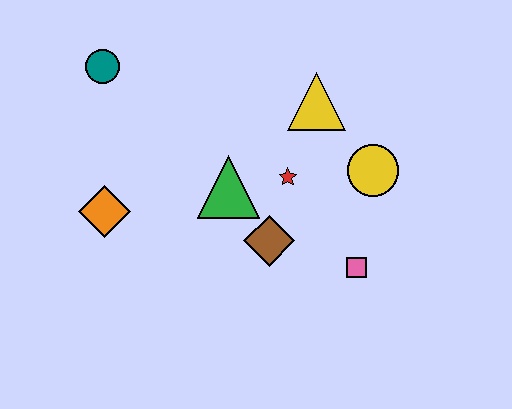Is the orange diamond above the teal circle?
No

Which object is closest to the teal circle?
The orange diamond is closest to the teal circle.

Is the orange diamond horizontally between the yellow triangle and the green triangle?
No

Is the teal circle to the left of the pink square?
Yes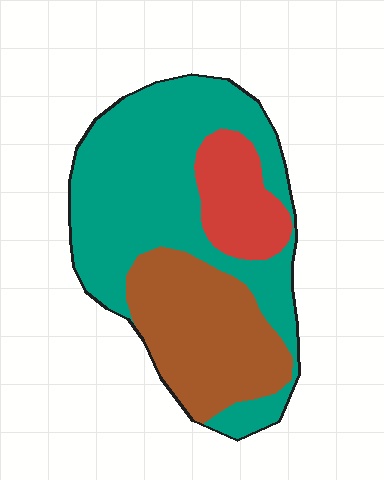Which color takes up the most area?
Teal, at roughly 55%.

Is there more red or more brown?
Brown.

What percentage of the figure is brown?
Brown takes up about one third (1/3) of the figure.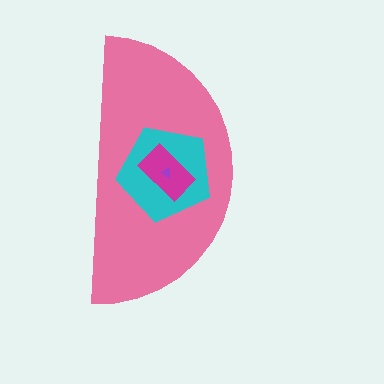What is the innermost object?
The purple triangle.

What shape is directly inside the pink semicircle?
The cyan pentagon.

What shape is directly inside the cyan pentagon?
The magenta rectangle.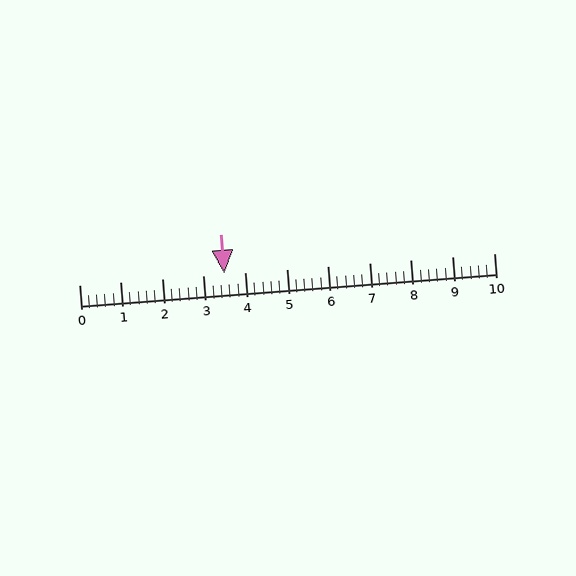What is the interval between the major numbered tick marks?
The major tick marks are spaced 1 units apart.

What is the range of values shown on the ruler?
The ruler shows values from 0 to 10.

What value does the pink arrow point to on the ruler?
The pink arrow points to approximately 3.5.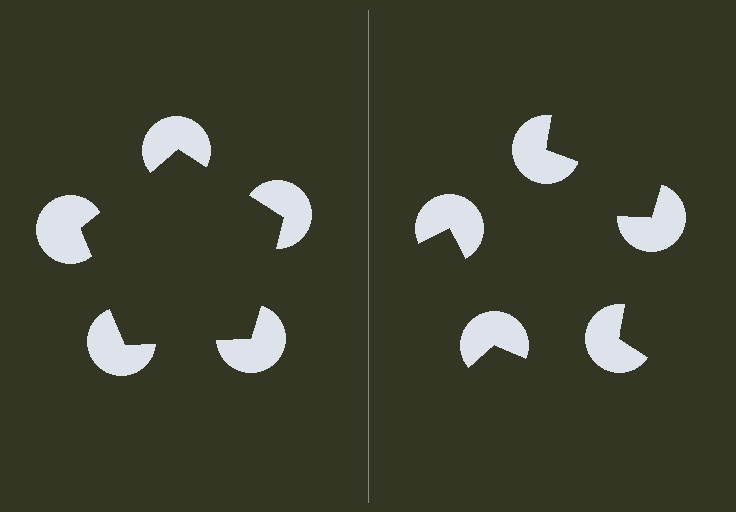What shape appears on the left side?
An illusory pentagon.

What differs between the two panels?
The pac-man discs are positioned identically on both sides; only the wedge orientations differ. On the left they align to a pentagon; on the right they are misaligned.